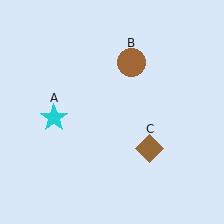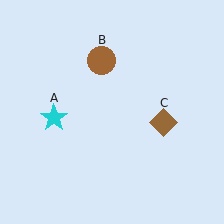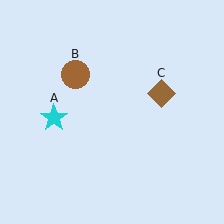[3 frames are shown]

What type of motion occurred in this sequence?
The brown circle (object B), brown diamond (object C) rotated counterclockwise around the center of the scene.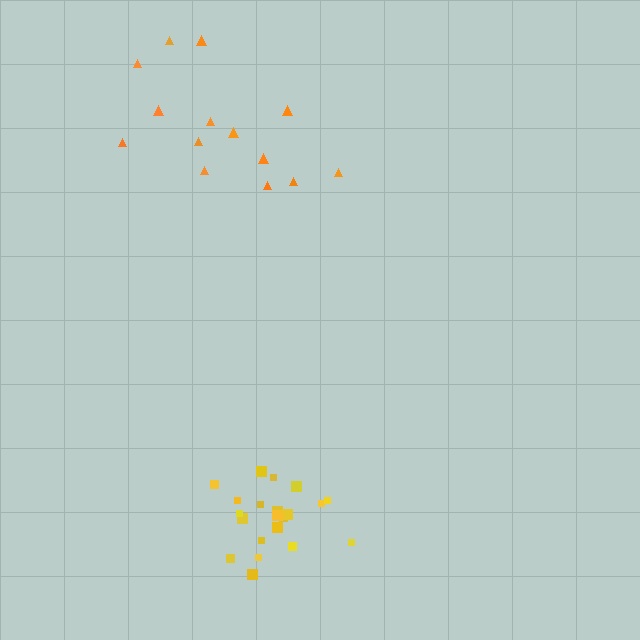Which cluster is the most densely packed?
Yellow.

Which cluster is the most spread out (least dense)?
Orange.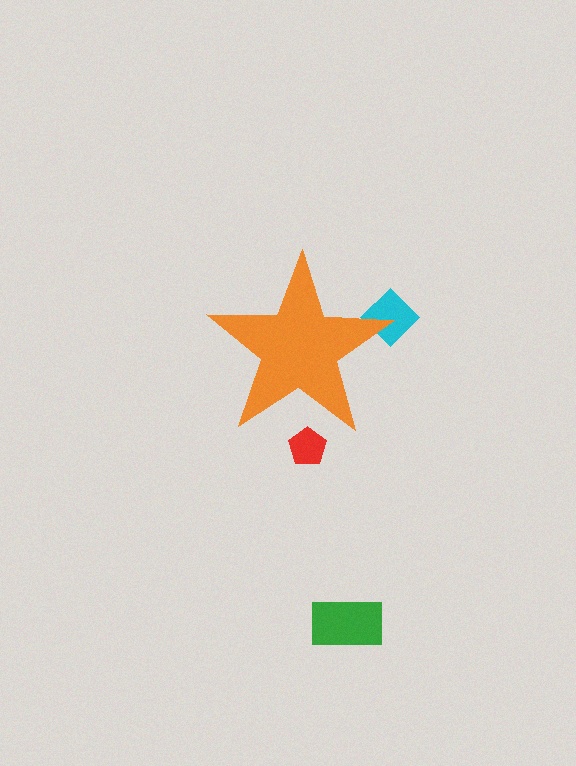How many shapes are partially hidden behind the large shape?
2 shapes are partially hidden.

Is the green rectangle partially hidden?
No, the green rectangle is fully visible.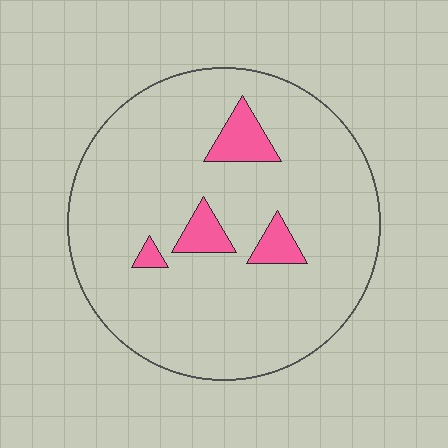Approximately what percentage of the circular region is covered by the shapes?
Approximately 10%.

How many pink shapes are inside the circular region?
4.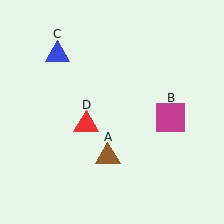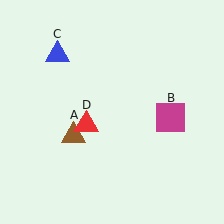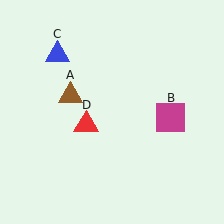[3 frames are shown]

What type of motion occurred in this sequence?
The brown triangle (object A) rotated clockwise around the center of the scene.